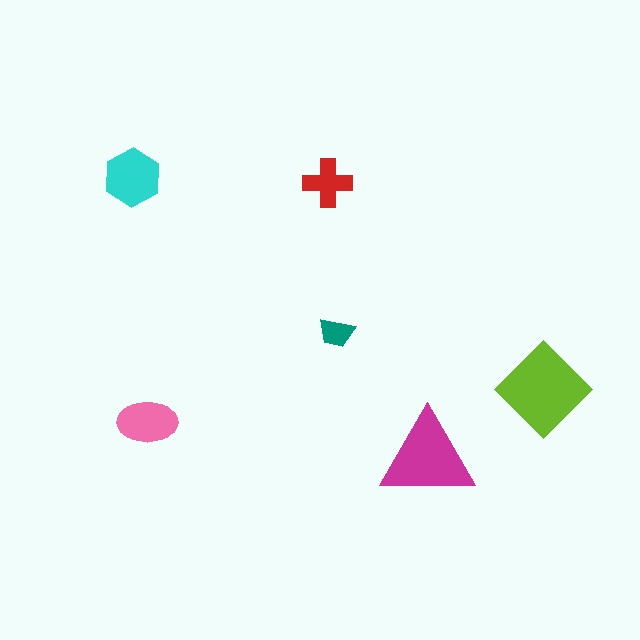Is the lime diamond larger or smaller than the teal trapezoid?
Larger.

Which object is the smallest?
The teal trapezoid.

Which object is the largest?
The lime diamond.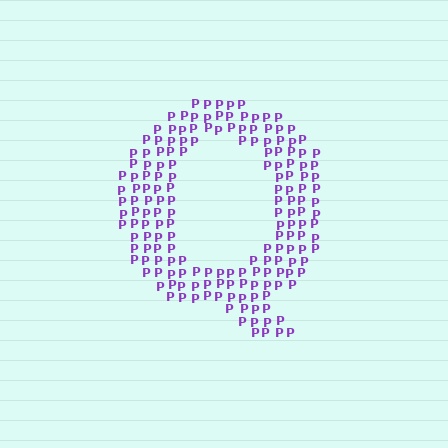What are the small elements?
The small elements are letter P's.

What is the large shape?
The large shape is the letter Q.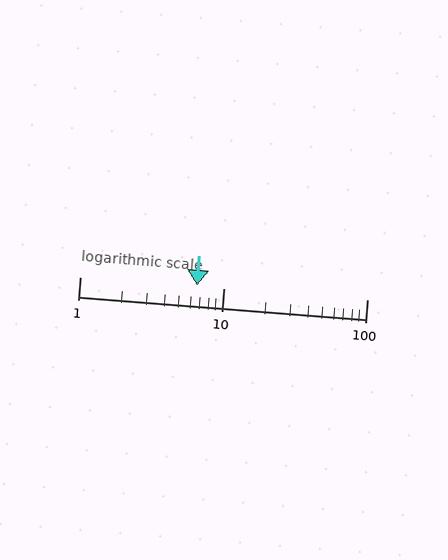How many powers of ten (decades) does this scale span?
The scale spans 2 decades, from 1 to 100.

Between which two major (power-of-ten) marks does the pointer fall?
The pointer is between 1 and 10.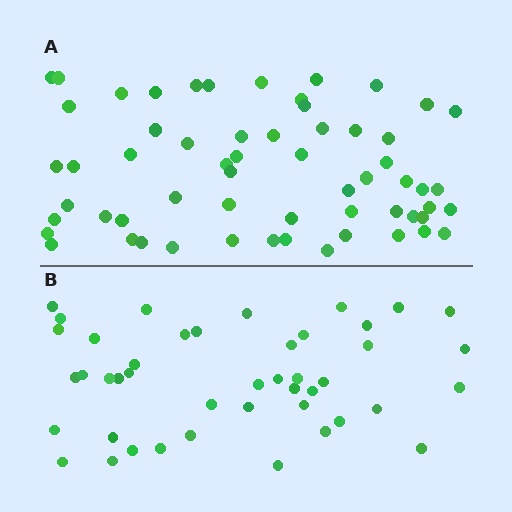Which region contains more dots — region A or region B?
Region A (the top region) has more dots.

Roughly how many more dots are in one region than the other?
Region A has approximately 15 more dots than region B.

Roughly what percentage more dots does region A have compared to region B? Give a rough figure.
About 35% more.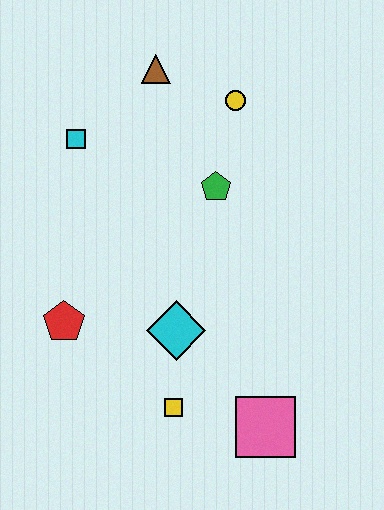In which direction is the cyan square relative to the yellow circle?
The cyan square is to the left of the yellow circle.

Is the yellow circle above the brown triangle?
No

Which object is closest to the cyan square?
The brown triangle is closest to the cyan square.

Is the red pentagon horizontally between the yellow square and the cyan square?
No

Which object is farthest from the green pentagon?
The pink square is farthest from the green pentagon.